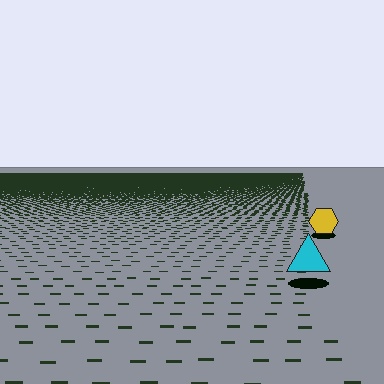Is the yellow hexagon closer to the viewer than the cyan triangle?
No. The cyan triangle is closer — you can tell from the texture gradient: the ground texture is coarser near it.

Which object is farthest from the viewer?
The yellow hexagon is farthest from the viewer. It appears smaller and the ground texture around it is denser.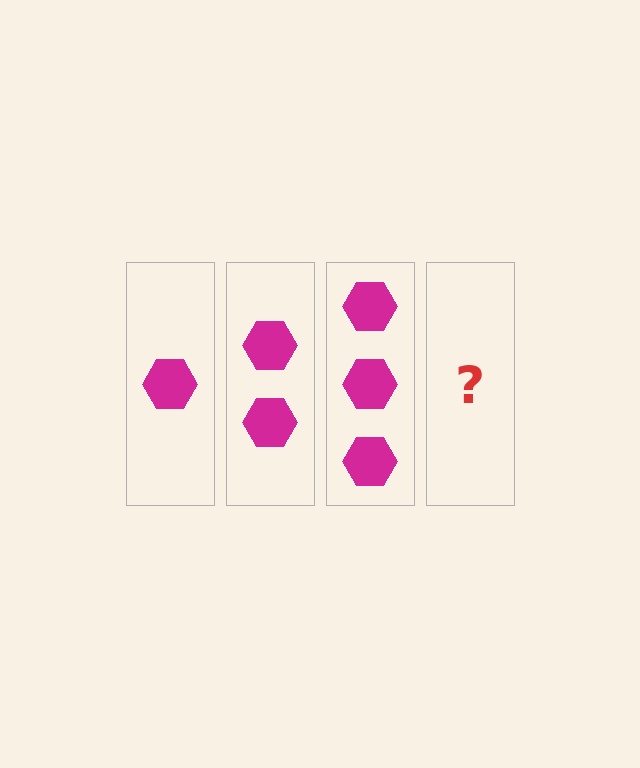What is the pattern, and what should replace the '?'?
The pattern is that each step adds one more hexagon. The '?' should be 4 hexagons.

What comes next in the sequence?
The next element should be 4 hexagons.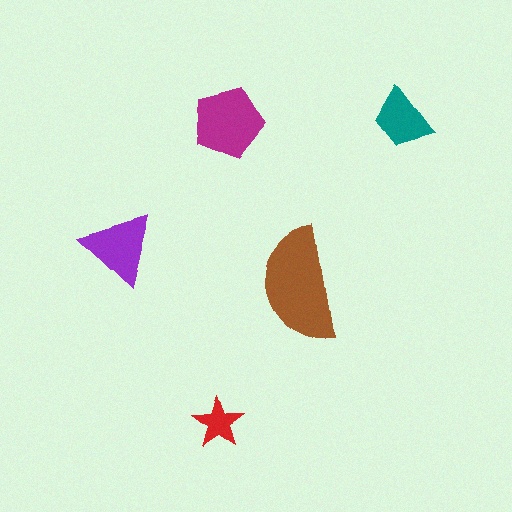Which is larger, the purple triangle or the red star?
The purple triangle.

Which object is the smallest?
The red star.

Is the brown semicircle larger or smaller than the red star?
Larger.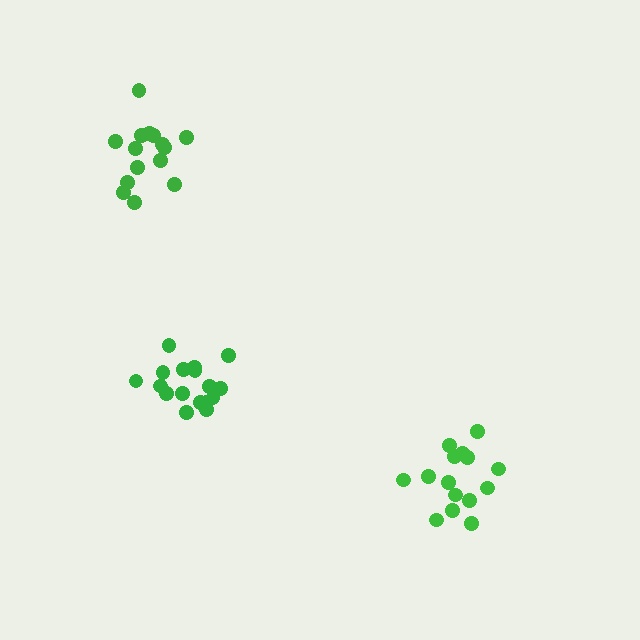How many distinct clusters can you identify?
There are 3 distinct clusters.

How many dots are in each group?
Group 1: 15 dots, Group 2: 17 dots, Group 3: 15 dots (47 total).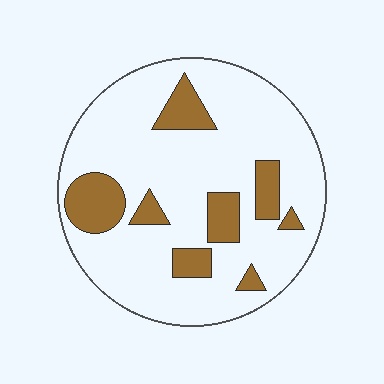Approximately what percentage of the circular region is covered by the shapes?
Approximately 20%.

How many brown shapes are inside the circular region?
8.